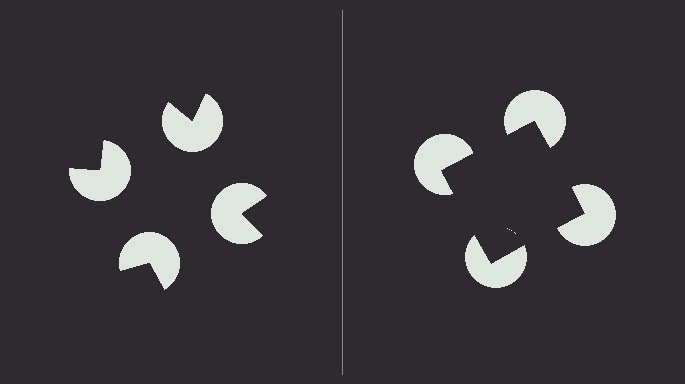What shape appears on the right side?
An illusory square.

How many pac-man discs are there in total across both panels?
8 — 4 on each side.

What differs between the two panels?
The pac-man discs are positioned identically on both sides; only the wedge orientations differ. On the right they align to a square; on the left they are misaligned.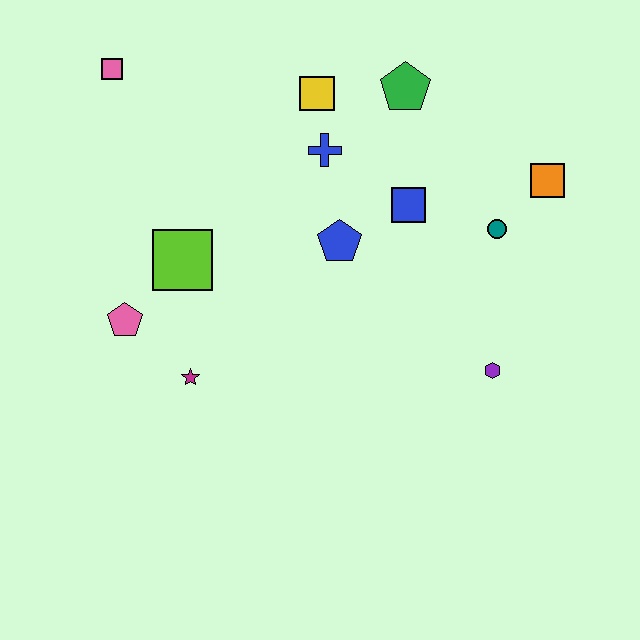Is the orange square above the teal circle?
Yes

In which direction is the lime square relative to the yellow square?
The lime square is below the yellow square.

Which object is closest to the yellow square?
The blue cross is closest to the yellow square.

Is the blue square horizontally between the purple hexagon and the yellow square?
Yes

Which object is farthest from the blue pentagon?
The pink square is farthest from the blue pentagon.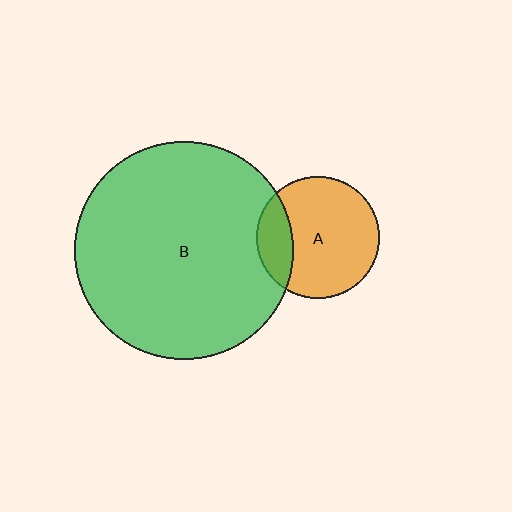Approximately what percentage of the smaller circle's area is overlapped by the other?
Approximately 20%.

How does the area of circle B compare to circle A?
Approximately 3.2 times.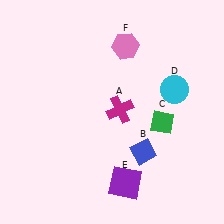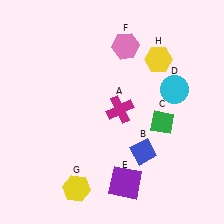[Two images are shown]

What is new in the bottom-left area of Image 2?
A yellow hexagon (G) was added in the bottom-left area of Image 2.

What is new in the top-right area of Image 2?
A yellow hexagon (H) was added in the top-right area of Image 2.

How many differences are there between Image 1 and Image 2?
There are 2 differences between the two images.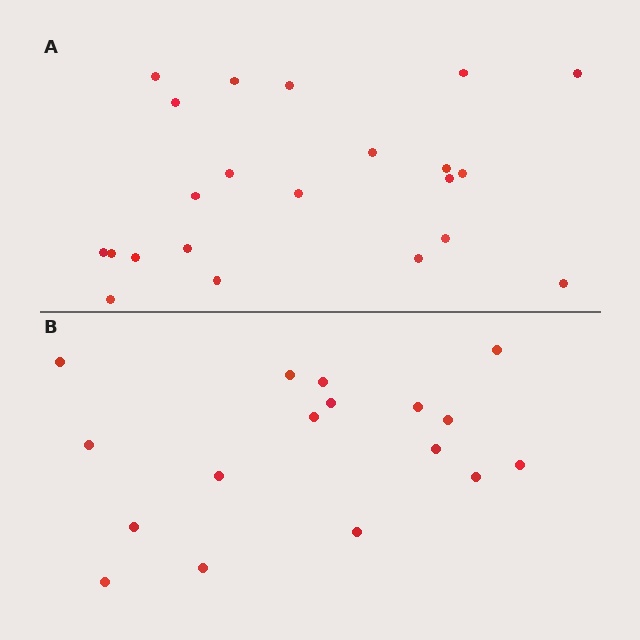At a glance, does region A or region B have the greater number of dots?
Region A (the top region) has more dots.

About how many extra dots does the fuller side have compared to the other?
Region A has about 5 more dots than region B.